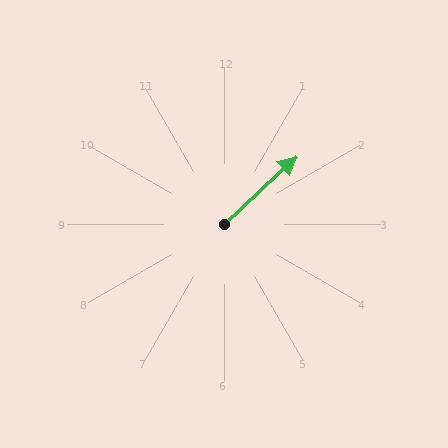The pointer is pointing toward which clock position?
Roughly 2 o'clock.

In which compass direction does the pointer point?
Northeast.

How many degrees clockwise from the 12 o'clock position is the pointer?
Approximately 47 degrees.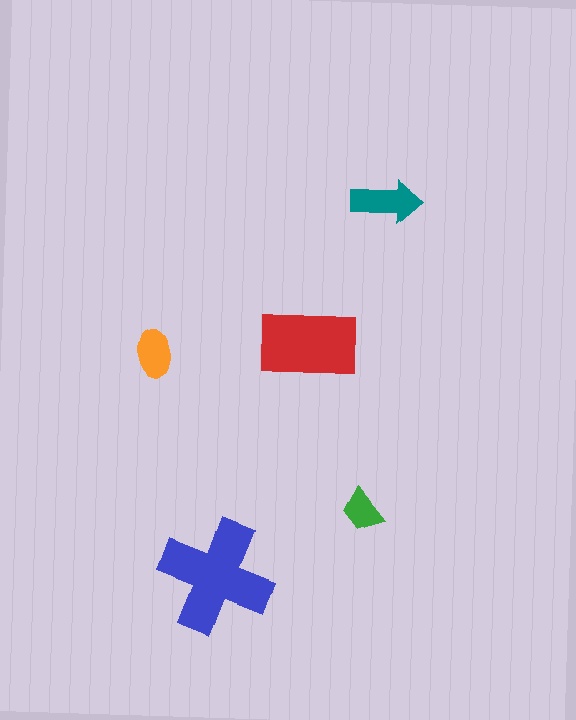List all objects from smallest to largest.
The green trapezoid, the orange ellipse, the teal arrow, the red rectangle, the blue cross.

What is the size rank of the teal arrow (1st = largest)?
3rd.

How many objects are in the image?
There are 5 objects in the image.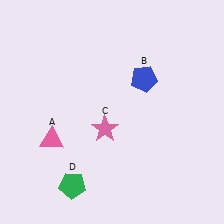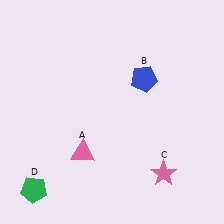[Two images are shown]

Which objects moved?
The objects that moved are: the pink triangle (A), the pink star (C), the green pentagon (D).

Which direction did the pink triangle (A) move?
The pink triangle (A) moved right.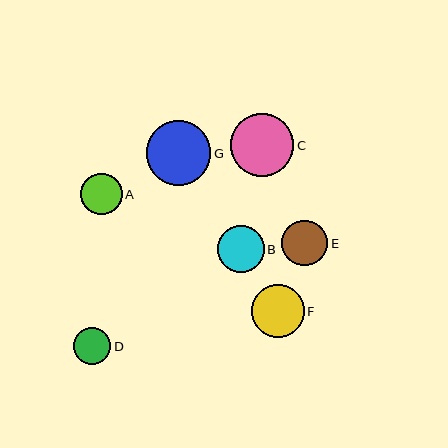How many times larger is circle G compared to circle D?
Circle G is approximately 1.7 times the size of circle D.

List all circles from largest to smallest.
From largest to smallest: G, C, F, B, E, A, D.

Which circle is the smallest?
Circle D is the smallest with a size of approximately 37 pixels.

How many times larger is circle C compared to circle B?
Circle C is approximately 1.4 times the size of circle B.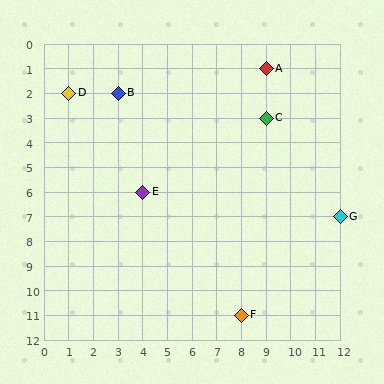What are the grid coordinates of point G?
Point G is at grid coordinates (12, 7).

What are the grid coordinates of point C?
Point C is at grid coordinates (9, 3).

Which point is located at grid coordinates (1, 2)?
Point D is at (1, 2).